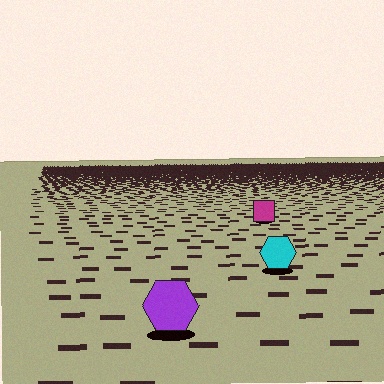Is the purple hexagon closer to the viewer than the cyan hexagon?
Yes. The purple hexagon is closer — you can tell from the texture gradient: the ground texture is coarser near it.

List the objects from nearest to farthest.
From nearest to farthest: the purple hexagon, the cyan hexagon, the magenta square.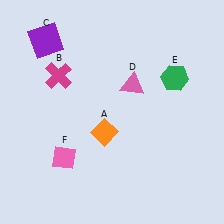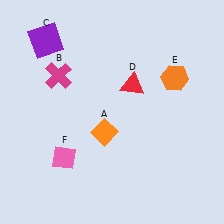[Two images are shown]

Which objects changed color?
D changed from pink to red. E changed from green to orange.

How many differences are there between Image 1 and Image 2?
There are 2 differences between the two images.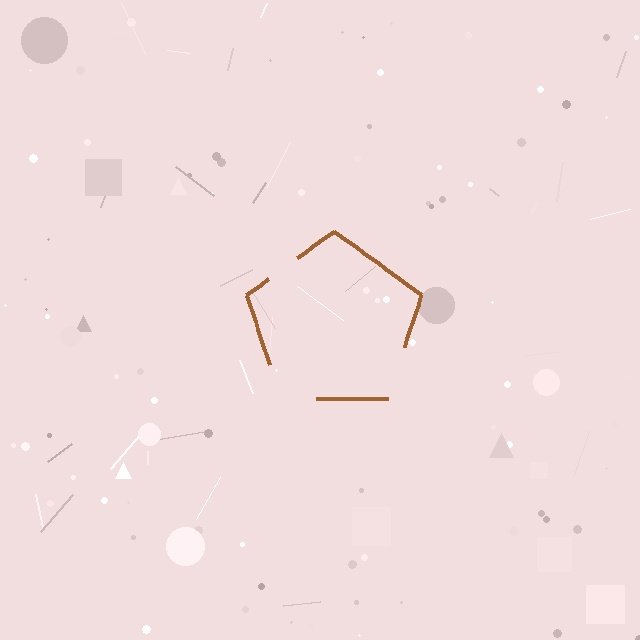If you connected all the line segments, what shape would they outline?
They would outline a pentagon.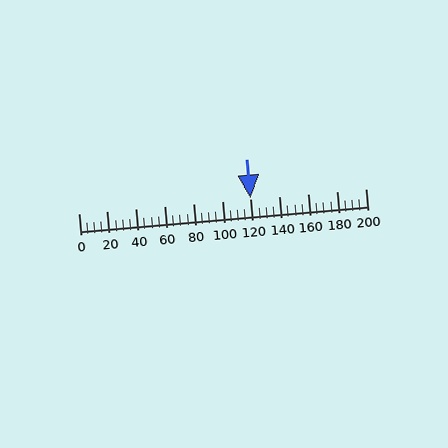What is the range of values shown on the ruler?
The ruler shows values from 0 to 200.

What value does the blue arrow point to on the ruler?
The blue arrow points to approximately 120.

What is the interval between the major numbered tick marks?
The major tick marks are spaced 20 units apart.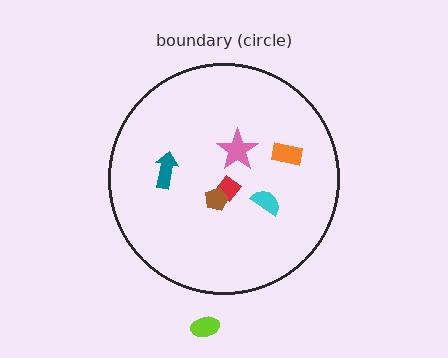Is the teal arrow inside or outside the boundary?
Inside.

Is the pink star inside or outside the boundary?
Inside.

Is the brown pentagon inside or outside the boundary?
Inside.